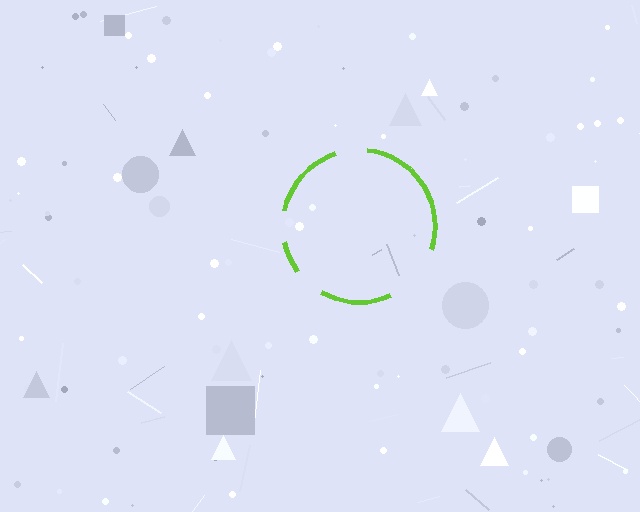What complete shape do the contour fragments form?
The contour fragments form a circle.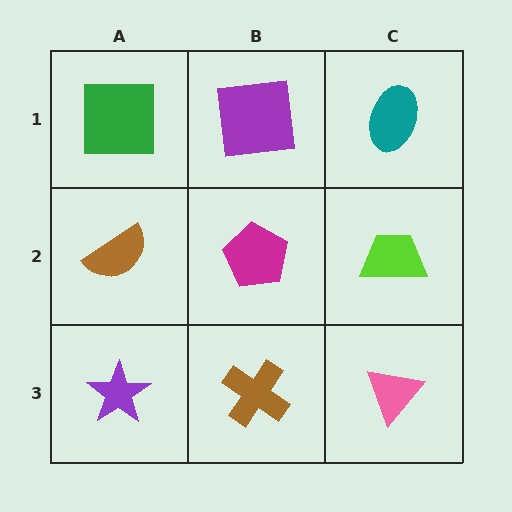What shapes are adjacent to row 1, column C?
A lime trapezoid (row 2, column C), a purple square (row 1, column B).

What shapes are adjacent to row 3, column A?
A brown semicircle (row 2, column A), a brown cross (row 3, column B).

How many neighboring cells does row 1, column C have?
2.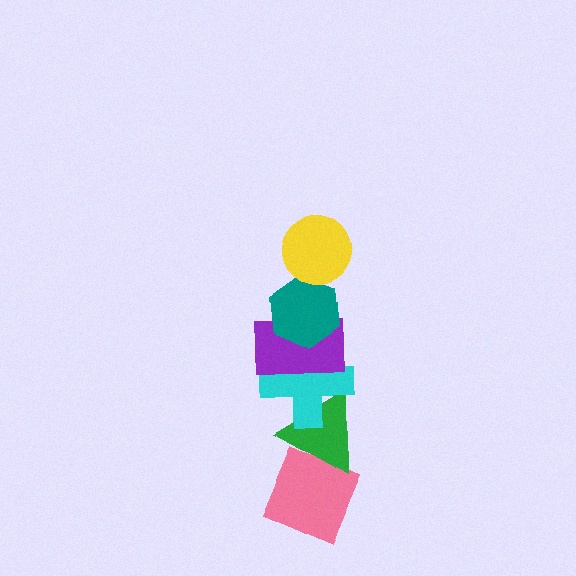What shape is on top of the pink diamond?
The green triangle is on top of the pink diamond.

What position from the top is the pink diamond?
The pink diamond is 6th from the top.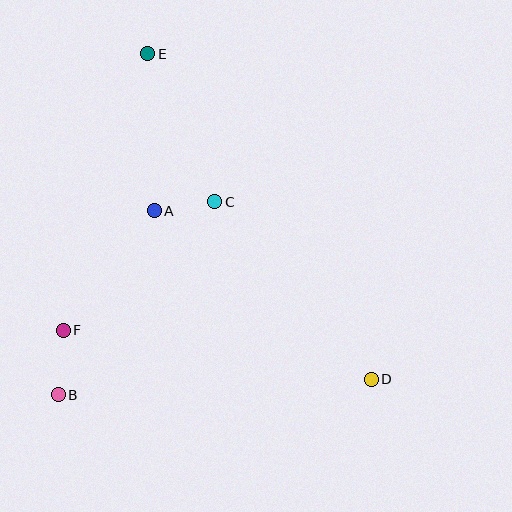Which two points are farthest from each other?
Points D and E are farthest from each other.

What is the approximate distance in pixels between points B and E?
The distance between B and E is approximately 353 pixels.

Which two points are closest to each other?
Points A and C are closest to each other.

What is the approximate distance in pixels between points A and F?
The distance between A and F is approximately 150 pixels.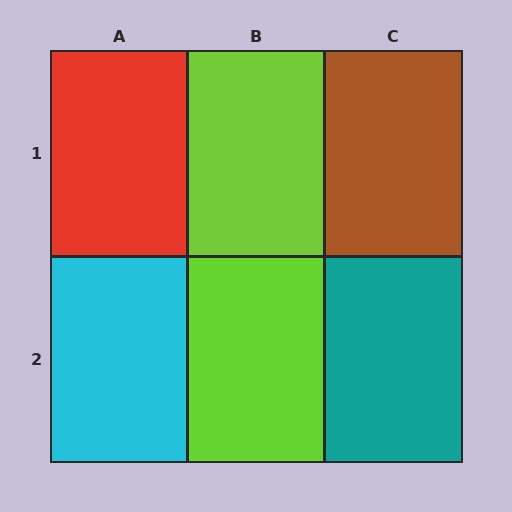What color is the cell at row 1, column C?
Brown.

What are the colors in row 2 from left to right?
Cyan, lime, teal.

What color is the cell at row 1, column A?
Red.